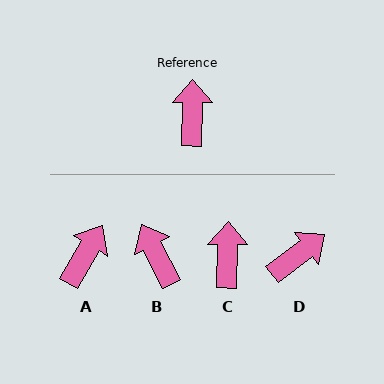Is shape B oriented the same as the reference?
No, it is off by about 28 degrees.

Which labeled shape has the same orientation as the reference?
C.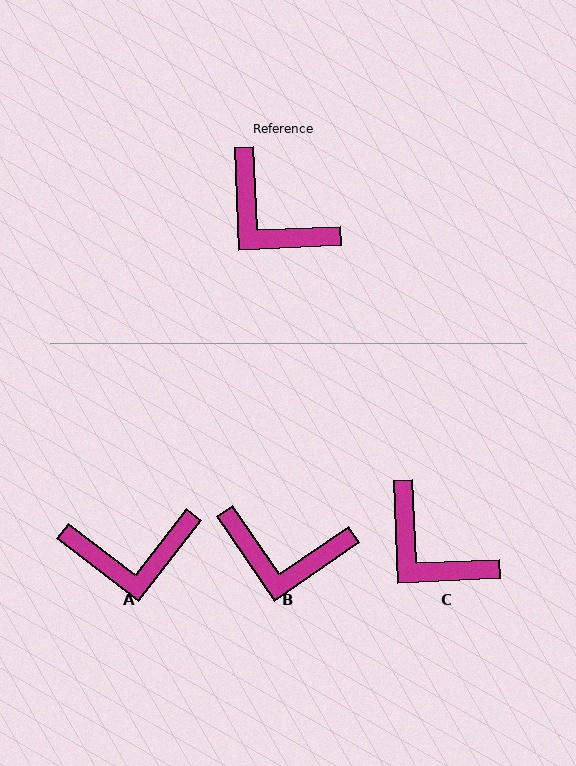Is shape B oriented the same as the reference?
No, it is off by about 32 degrees.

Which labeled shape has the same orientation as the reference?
C.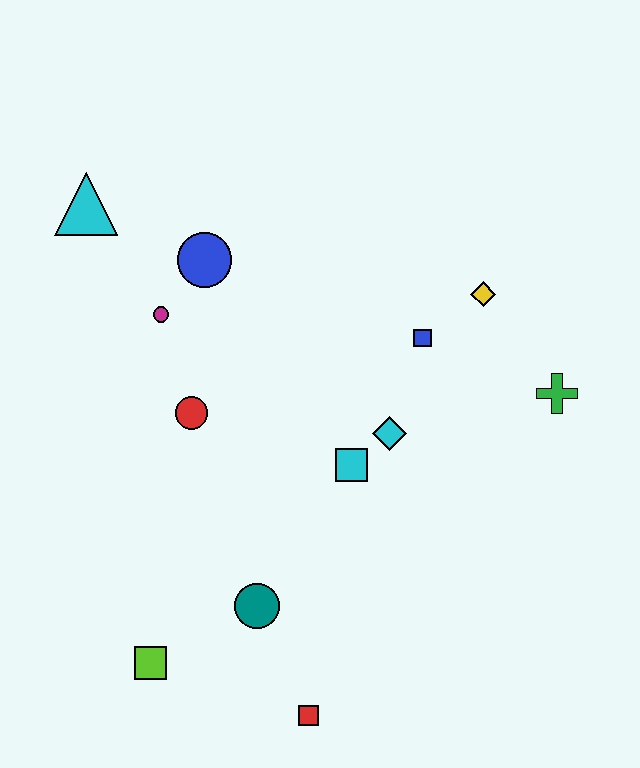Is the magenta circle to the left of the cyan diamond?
Yes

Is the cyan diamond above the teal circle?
Yes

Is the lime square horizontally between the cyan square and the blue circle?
No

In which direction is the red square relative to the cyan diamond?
The red square is below the cyan diamond.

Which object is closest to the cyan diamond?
The cyan square is closest to the cyan diamond.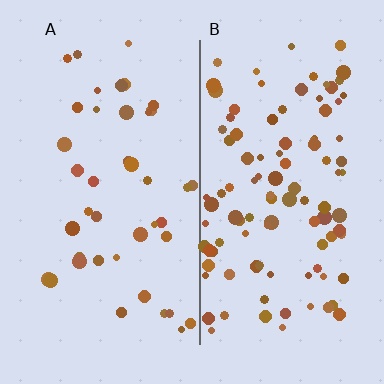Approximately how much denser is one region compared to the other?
Approximately 2.5× — region B over region A.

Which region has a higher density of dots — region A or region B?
B (the right).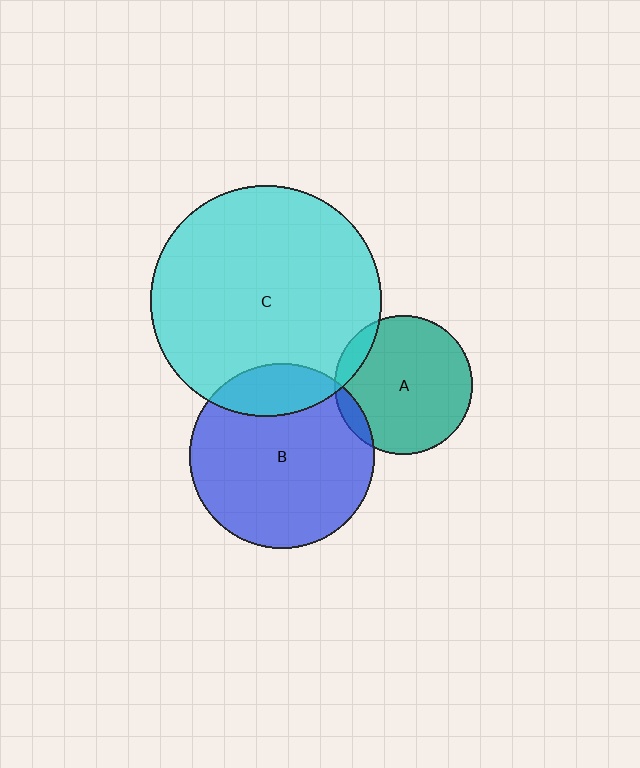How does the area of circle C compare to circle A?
Approximately 2.8 times.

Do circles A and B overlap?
Yes.